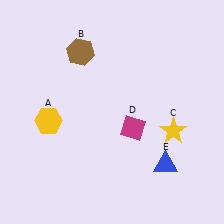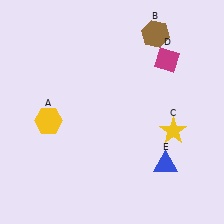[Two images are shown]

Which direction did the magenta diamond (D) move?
The magenta diamond (D) moved up.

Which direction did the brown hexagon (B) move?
The brown hexagon (B) moved right.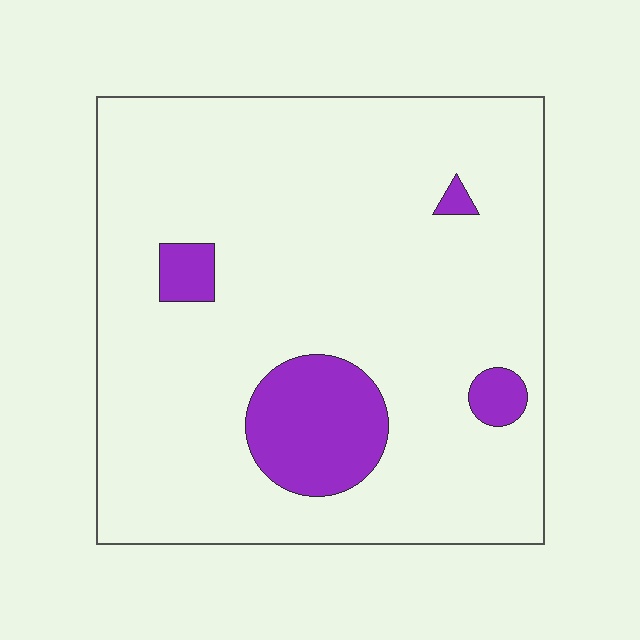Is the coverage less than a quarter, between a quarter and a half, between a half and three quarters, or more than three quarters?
Less than a quarter.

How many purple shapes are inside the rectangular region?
4.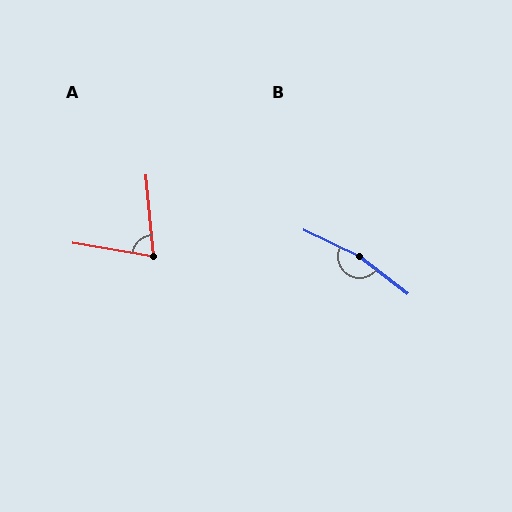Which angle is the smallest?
A, at approximately 75 degrees.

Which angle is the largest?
B, at approximately 167 degrees.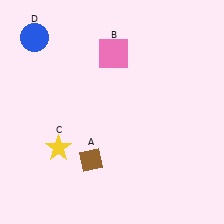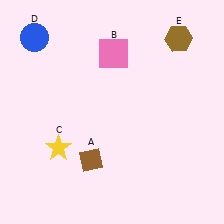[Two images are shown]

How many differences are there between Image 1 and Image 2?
There is 1 difference between the two images.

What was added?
A brown hexagon (E) was added in Image 2.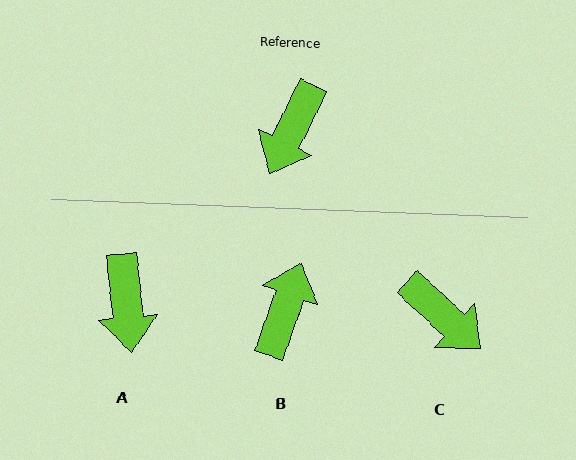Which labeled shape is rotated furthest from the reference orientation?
B, about 173 degrees away.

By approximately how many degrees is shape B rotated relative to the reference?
Approximately 173 degrees clockwise.